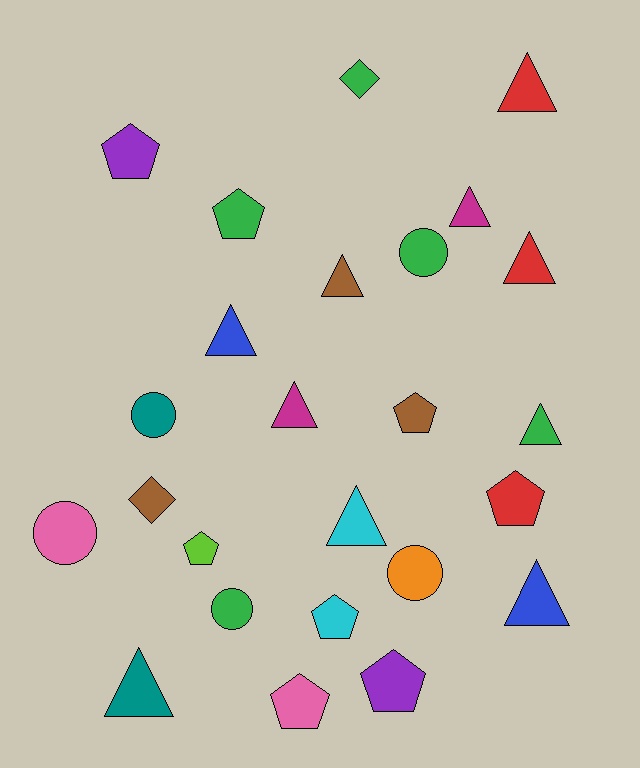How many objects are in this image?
There are 25 objects.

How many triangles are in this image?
There are 10 triangles.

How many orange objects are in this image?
There is 1 orange object.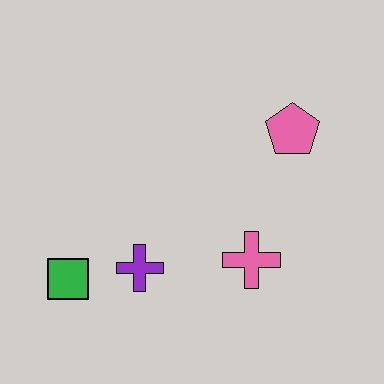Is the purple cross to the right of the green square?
Yes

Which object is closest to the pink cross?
The purple cross is closest to the pink cross.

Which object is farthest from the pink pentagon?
The green square is farthest from the pink pentagon.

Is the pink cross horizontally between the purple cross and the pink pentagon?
Yes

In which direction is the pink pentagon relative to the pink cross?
The pink pentagon is above the pink cross.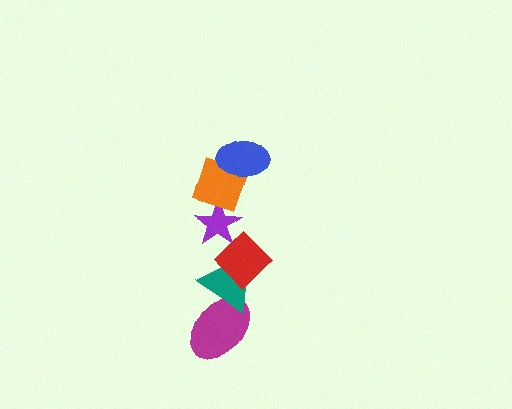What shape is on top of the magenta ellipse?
The teal triangle is on top of the magenta ellipse.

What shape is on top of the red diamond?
The purple star is on top of the red diamond.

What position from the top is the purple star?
The purple star is 3rd from the top.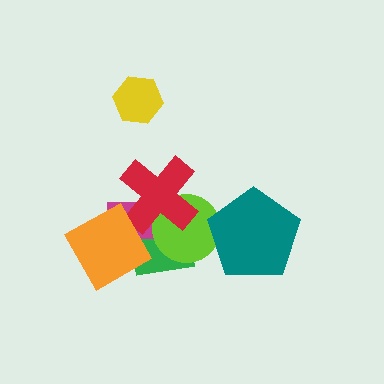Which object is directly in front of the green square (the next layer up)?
The magenta rectangle is directly in front of the green square.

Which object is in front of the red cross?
The orange diamond is in front of the red cross.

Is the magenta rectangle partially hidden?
Yes, it is partially covered by another shape.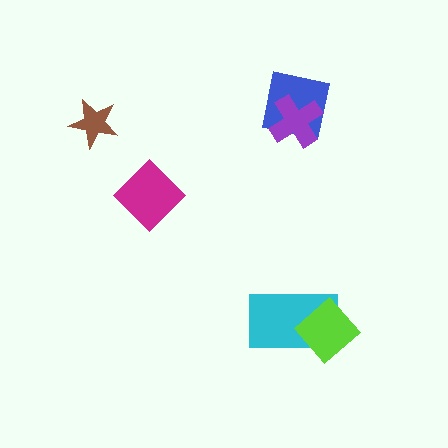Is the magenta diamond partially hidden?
No, no other shape covers it.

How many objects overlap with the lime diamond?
1 object overlaps with the lime diamond.